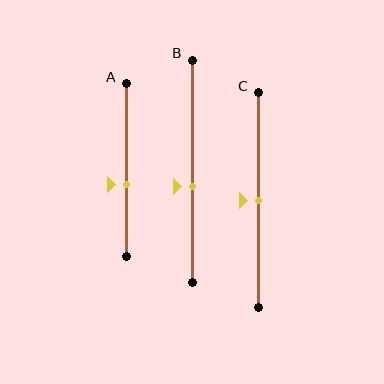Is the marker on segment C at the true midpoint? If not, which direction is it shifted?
Yes, the marker on segment C is at the true midpoint.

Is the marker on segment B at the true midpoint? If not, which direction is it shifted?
No, the marker on segment B is shifted downward by about 7% of the segment length.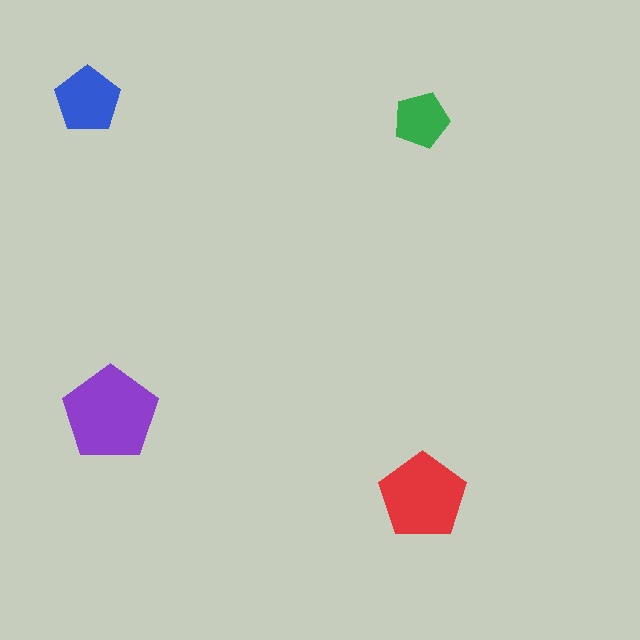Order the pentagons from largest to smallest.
the purple one, the red one, the blue one, the green one.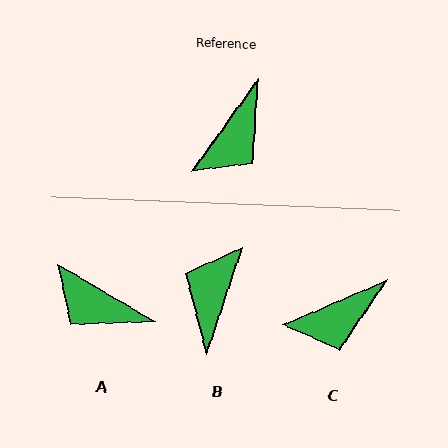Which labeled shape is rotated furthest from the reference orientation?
B, about 162 degrees away.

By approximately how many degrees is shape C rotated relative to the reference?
Approximately 31 degrees clockwise.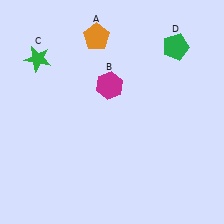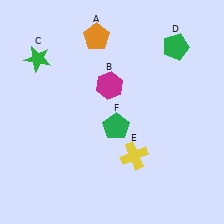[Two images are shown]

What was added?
A yellow cross (E), a green pentagon (F) were added in Image 2.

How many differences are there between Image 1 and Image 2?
There are 2 differences between the two images.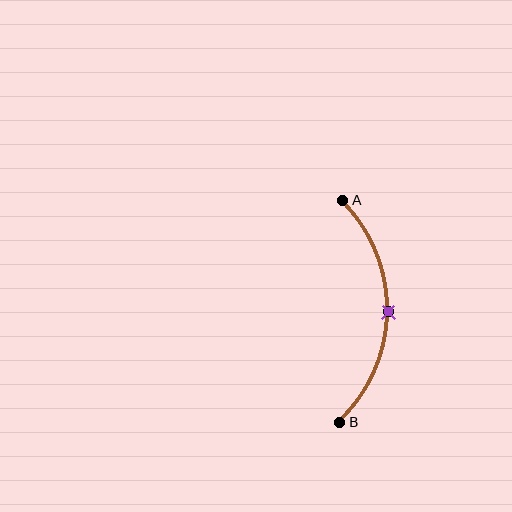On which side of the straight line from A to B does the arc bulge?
The arc bulges to the right of the straight line connecting A and B.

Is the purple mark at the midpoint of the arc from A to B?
Yes. The purple mark lies on the arc at equal arc-length from both A and B — it is the arc midpoint.